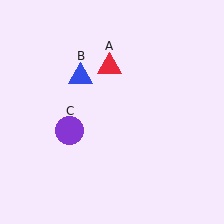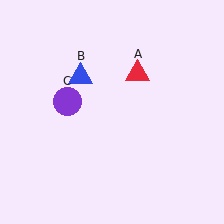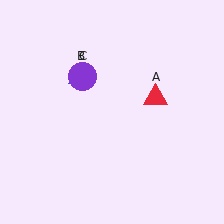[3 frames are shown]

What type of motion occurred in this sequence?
The red triangle (object A), purple circle (object C) rotated clockwise around the center of the scene.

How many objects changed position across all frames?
2 objects changed position: red triangle (object A), purple circle (object C).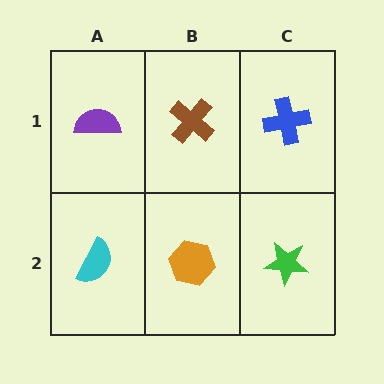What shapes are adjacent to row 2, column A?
A purple semicircle (row 1, column A), an orange hexagon (row 2, column B).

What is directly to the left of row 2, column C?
An orange hexagon.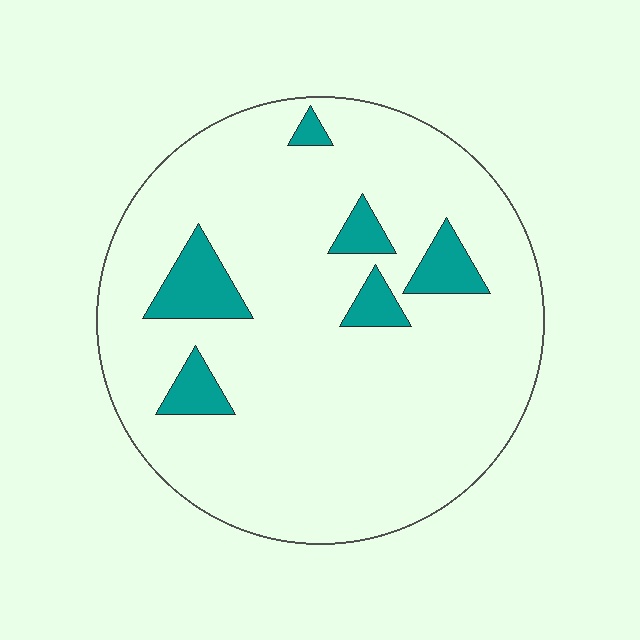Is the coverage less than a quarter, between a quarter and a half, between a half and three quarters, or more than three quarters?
Less than a quarter.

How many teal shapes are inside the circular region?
6.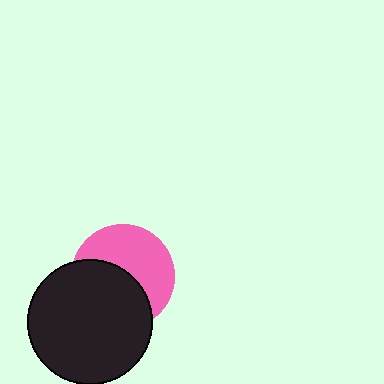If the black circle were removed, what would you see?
You would see the complete pink circle.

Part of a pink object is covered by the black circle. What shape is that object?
It is a circle.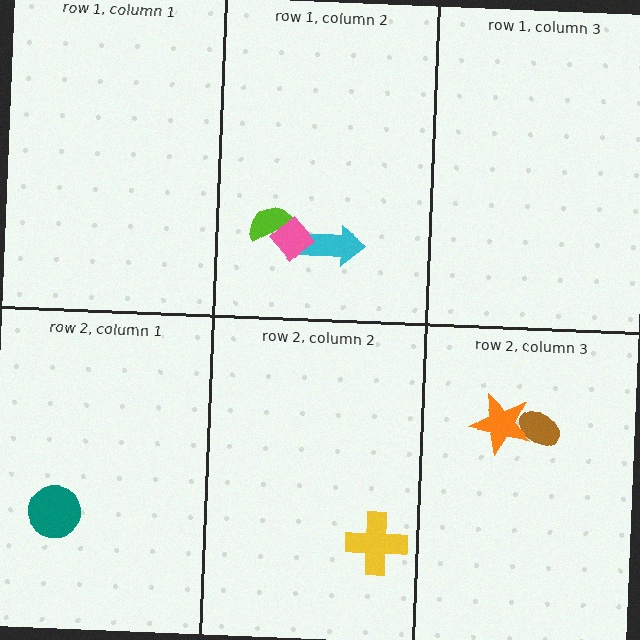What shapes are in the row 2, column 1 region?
The teal circle.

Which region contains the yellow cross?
The row 2, column 2 region.